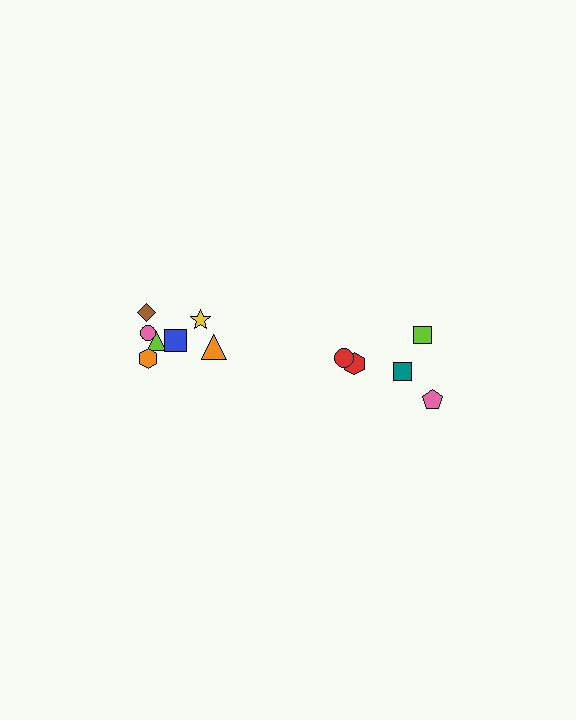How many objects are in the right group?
There are 5 objects.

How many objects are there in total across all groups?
There are 12 objects.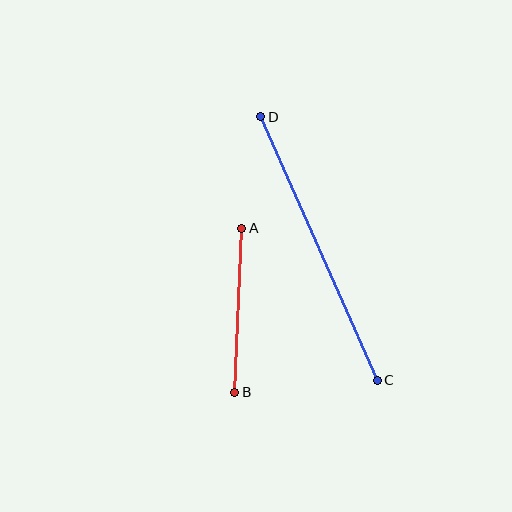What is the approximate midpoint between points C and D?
The midpoint is at approximately (319, 249) pixels.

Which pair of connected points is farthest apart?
Points C and D are farthest apart.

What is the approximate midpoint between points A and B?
The midpoint is at approximately (238, 310) pixels.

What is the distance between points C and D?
The distance is approximately 288 pixels.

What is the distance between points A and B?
The distance is approximately 164 pixels.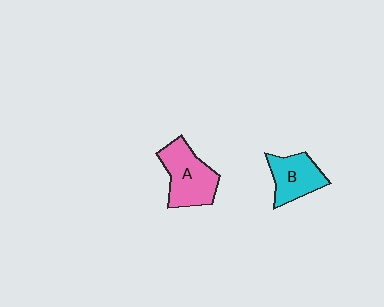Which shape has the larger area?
Shape A (pink).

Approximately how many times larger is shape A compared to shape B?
Approximately 1.3 times.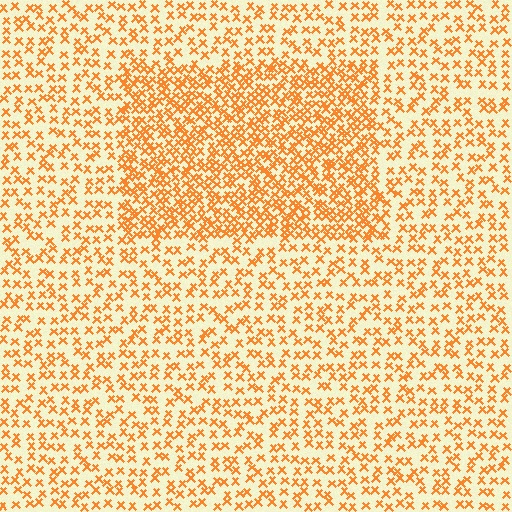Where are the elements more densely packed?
The elements are more densely packed inside the rectangle boundary.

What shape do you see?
I see a rectangle.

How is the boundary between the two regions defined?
The boundary is defined by a change in element density (approximately 2.0x ratio). All elements are the same color, size, and shape.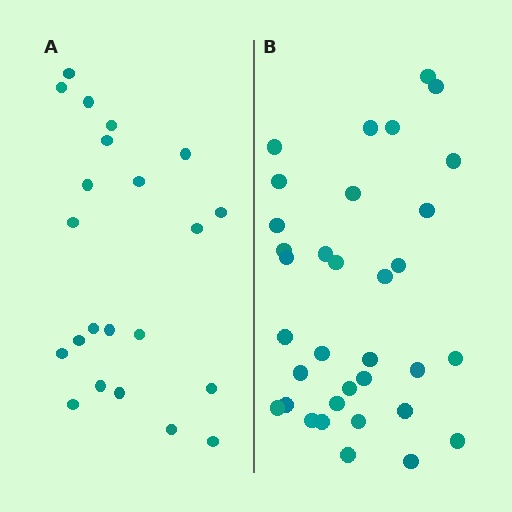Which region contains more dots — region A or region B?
Region B (the right region) has more dots.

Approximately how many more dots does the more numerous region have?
Region B has roughly 12 or so more dots than region A.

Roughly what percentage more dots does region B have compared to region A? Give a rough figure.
About 55% more.